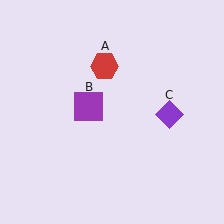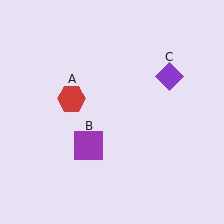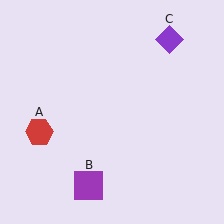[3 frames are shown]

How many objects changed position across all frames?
3 objects changed position: red hexagon (object A), purple square (object B), purple diamond (object C).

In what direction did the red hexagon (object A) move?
The red hexagon (object A) moved down and to the left.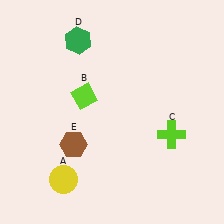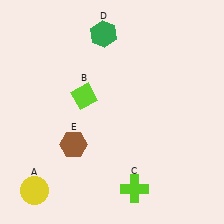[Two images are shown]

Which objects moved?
The objects that moved are: the yellow circle (A), the lime cross (C), the green hexagon (D).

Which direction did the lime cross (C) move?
The lime cross (C) moved down.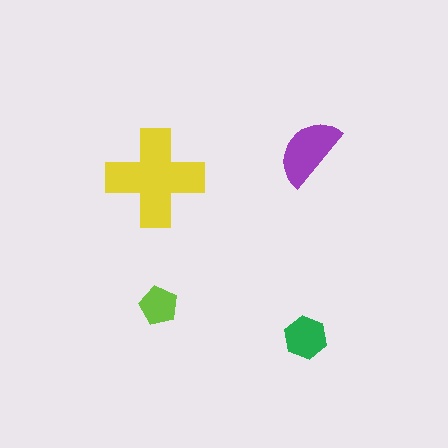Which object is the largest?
The yellow cross.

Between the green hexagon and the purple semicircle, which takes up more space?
The purple semicircle.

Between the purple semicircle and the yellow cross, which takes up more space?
The yellow cross.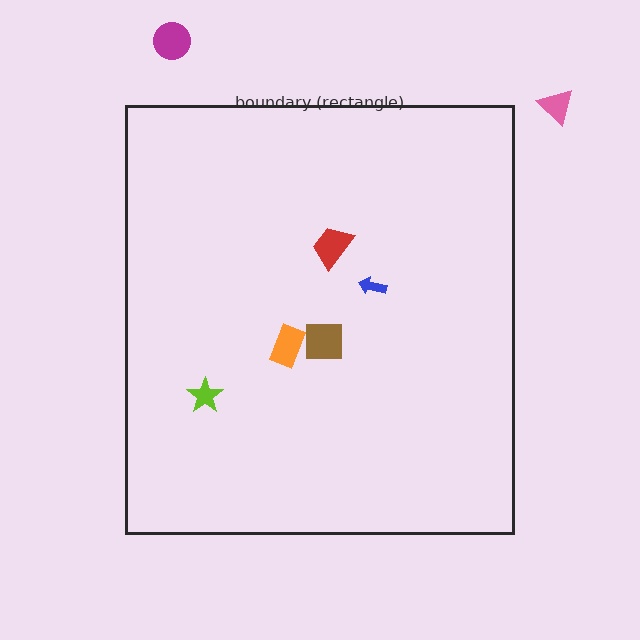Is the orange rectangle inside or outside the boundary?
Inside.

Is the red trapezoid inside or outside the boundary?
Inside.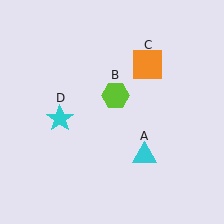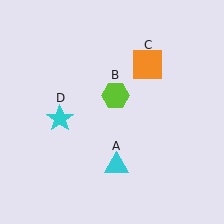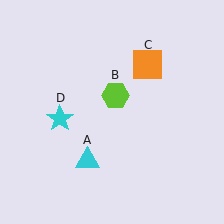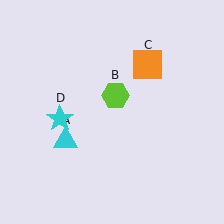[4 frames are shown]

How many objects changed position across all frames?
1 object changed position: cyan triangle (object A).